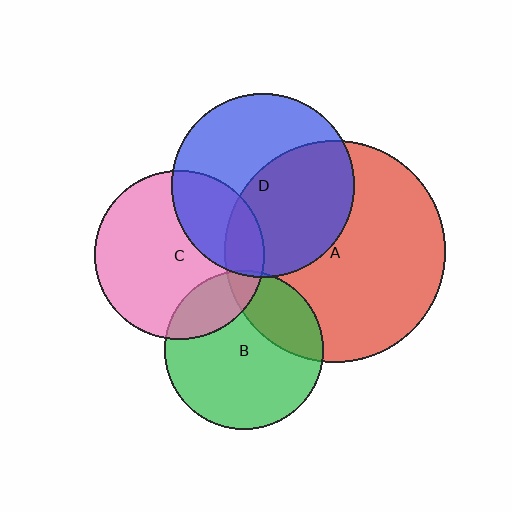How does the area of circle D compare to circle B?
Approximately 1.3 times.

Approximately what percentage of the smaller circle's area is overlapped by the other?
Approximately 5%.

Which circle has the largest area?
Circle A (red).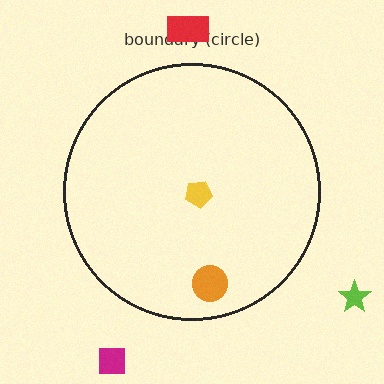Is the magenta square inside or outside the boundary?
Outside.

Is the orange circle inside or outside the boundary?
Inside.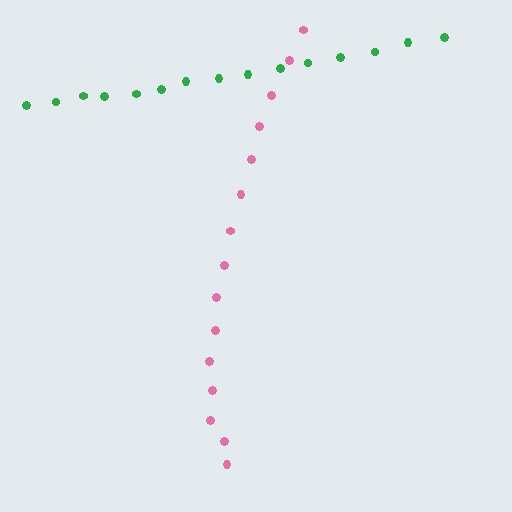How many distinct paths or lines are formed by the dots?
There are 2 distinct paths.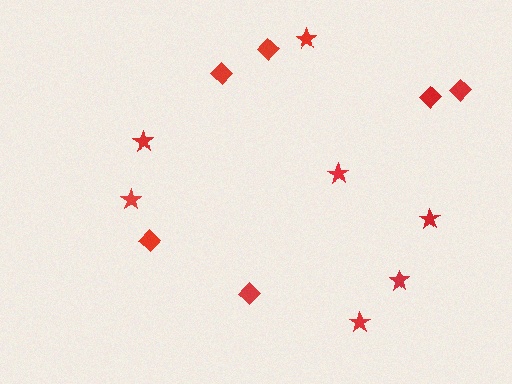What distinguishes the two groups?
There are 2 groups: one group of stars (7) and one group of diamonds (6).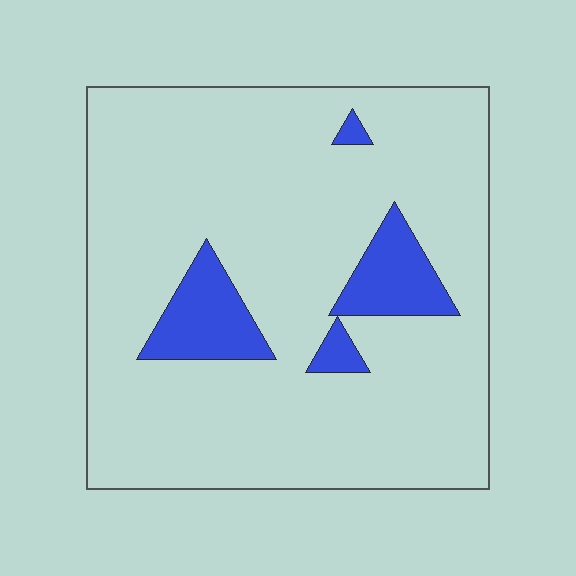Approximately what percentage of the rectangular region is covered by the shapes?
Approximately 10%.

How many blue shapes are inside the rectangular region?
4.